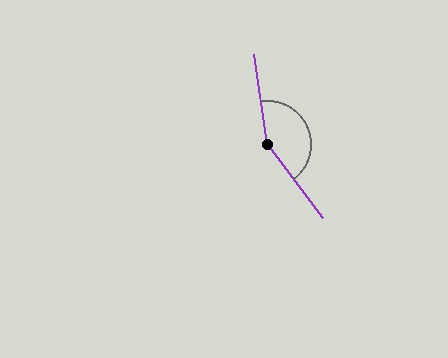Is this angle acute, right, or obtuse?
It is obtuse.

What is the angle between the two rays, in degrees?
Approximately 151 degrees.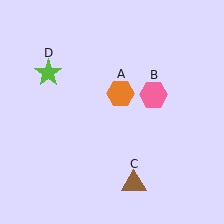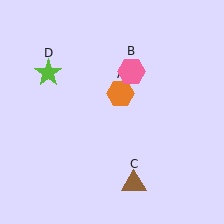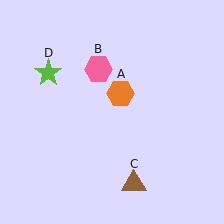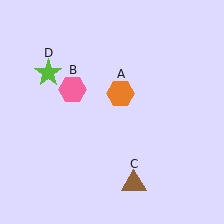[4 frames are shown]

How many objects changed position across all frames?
1 object changed position: pink hexagon (object B).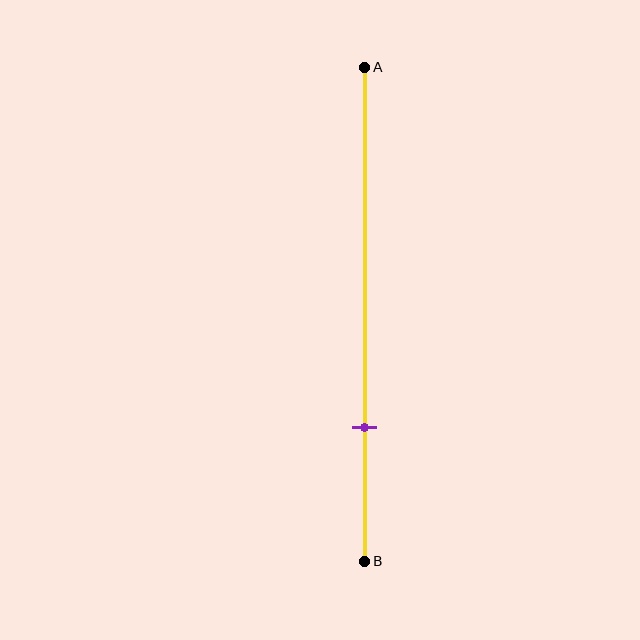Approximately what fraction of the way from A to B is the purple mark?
The purple mark is approximately 75% of the way from A to B.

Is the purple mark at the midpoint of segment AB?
No, the mark is at about 75% from A, not at the 50% midpoint.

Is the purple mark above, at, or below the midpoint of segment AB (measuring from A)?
The purple mark is below the midpoint of segment AB.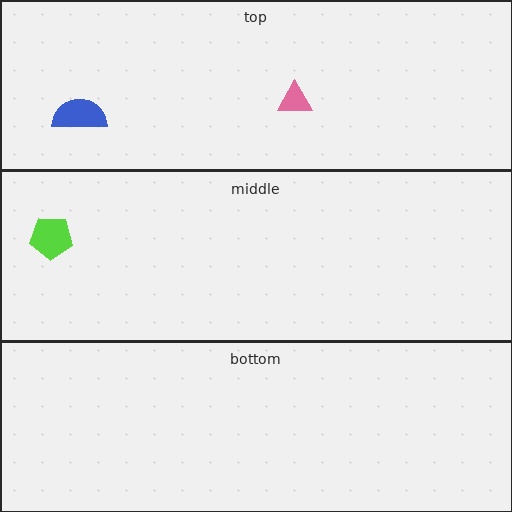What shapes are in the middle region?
The lime pentagon.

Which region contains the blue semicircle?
The top region.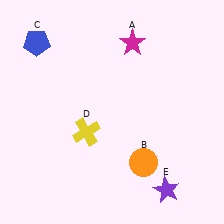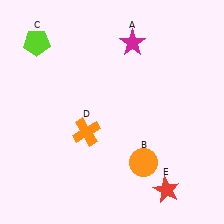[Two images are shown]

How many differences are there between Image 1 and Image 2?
There are 3 differences between the two images.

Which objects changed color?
C changed from blue to lime. D changed from yellow to orange. E changed from purple to red.